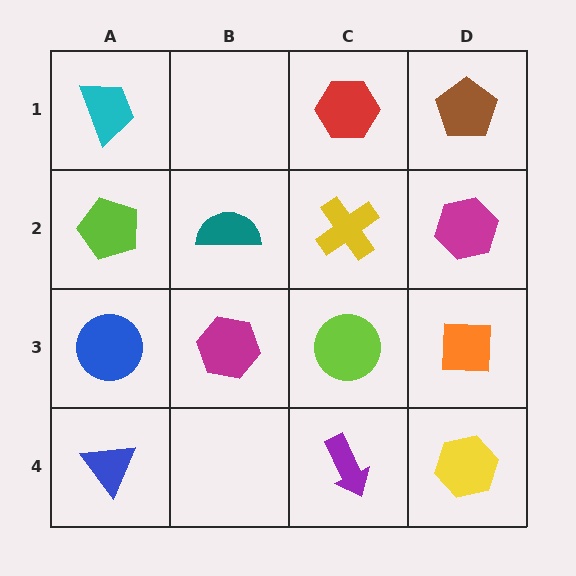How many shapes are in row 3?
4 shapes.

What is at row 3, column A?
A blue circle.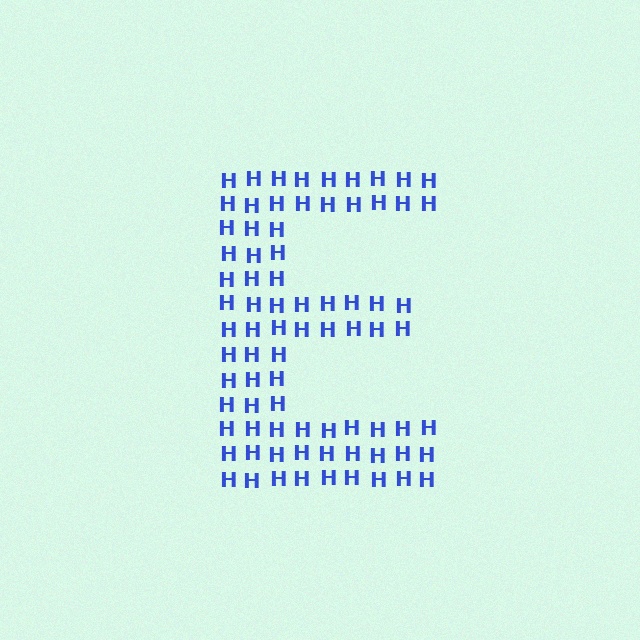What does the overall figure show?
The overall figure shows the letter E.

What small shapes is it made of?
It is made of small letter H's.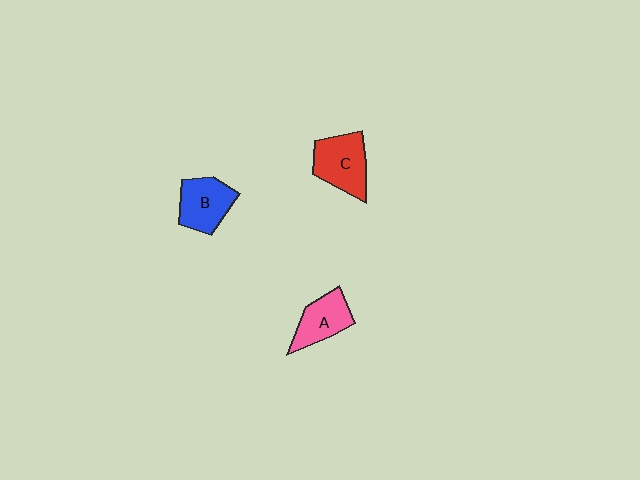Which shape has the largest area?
Shape C (red).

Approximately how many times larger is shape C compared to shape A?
Approximately 1.2 times.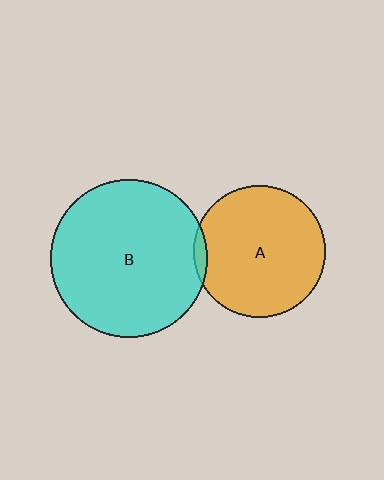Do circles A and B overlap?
Yes.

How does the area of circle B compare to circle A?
Approximately 1.4 times.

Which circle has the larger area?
Circle B (cyan).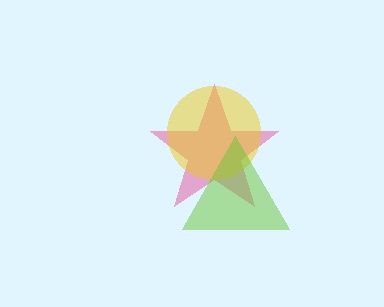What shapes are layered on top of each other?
The layered shapes are: a pink star, a yellow circle, a lime triangle.